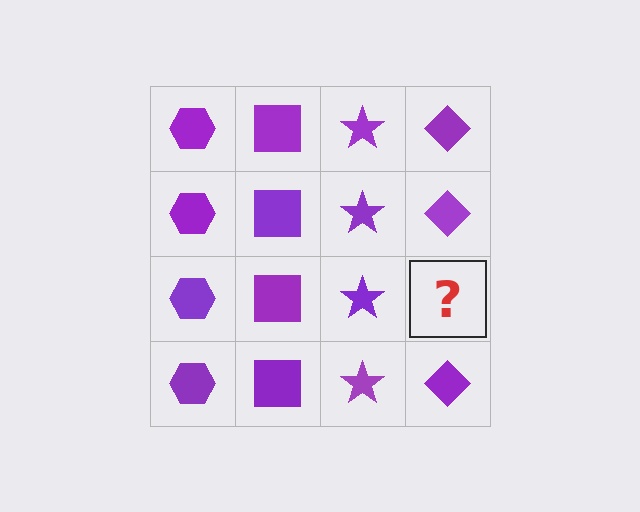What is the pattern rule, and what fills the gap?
The rule is that each column has a consistent shape. The gap should be filled with a purple diamond.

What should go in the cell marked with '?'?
The missing cell should contain a purple diamond.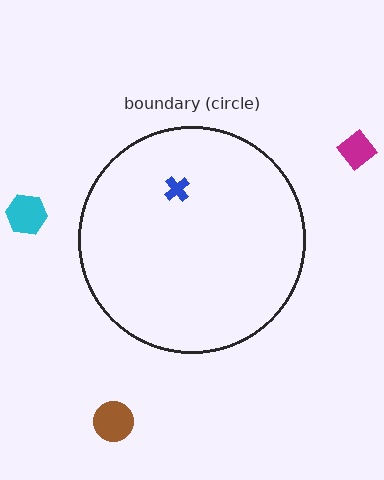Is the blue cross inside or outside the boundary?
Inside.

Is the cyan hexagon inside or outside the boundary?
Outside.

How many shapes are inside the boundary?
1 inside, 3 outside.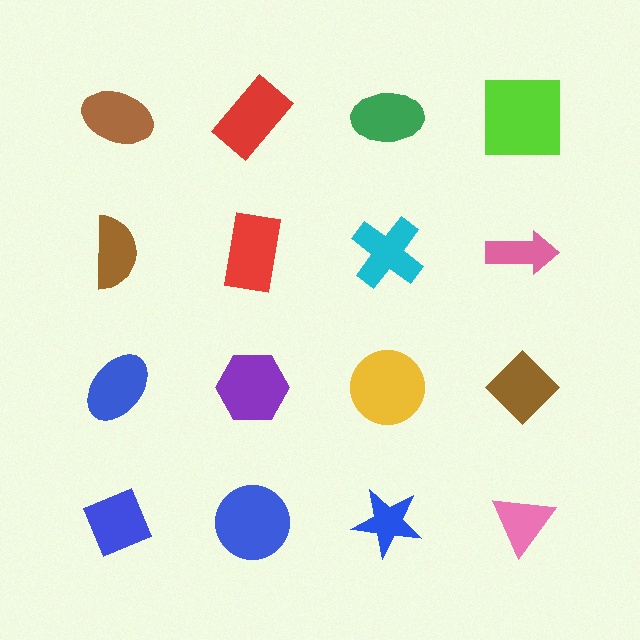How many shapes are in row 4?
4 shapes.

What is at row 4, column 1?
A blue diamond.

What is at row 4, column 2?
A blue circle.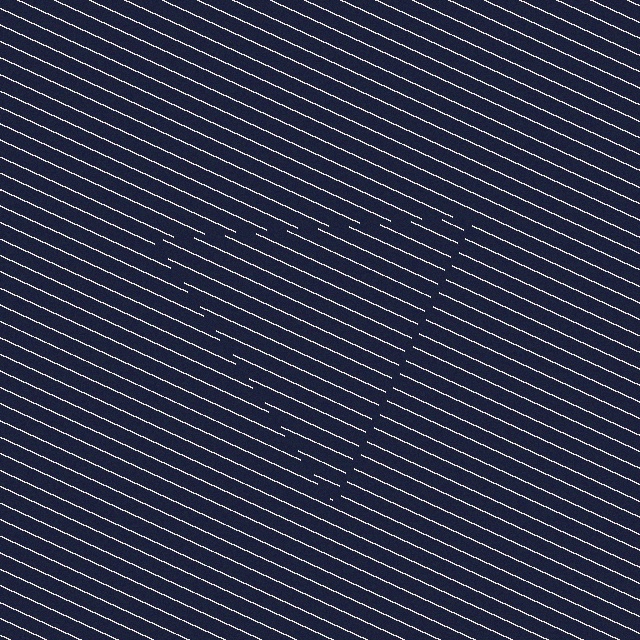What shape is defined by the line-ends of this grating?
An illusory triangle. The interior of the shape contains the same grating, shifted by half a period — the contour is defined by the phase discontinuity where line-ends from the inner and outer gratings abut.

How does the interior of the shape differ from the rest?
The interior of the shape contains the same grating, shifted by half a period — the contour is defined by the phase discontinuity where line-ends from the inner and outer gratings abut.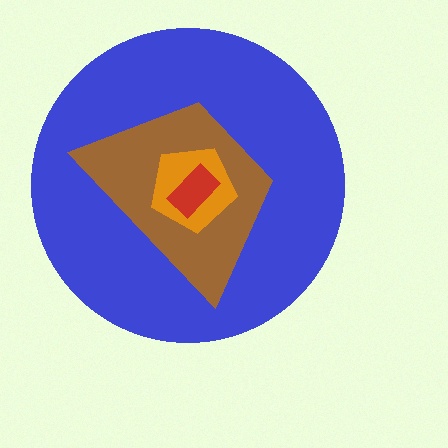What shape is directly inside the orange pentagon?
The red rectangle.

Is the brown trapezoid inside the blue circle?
Yes.